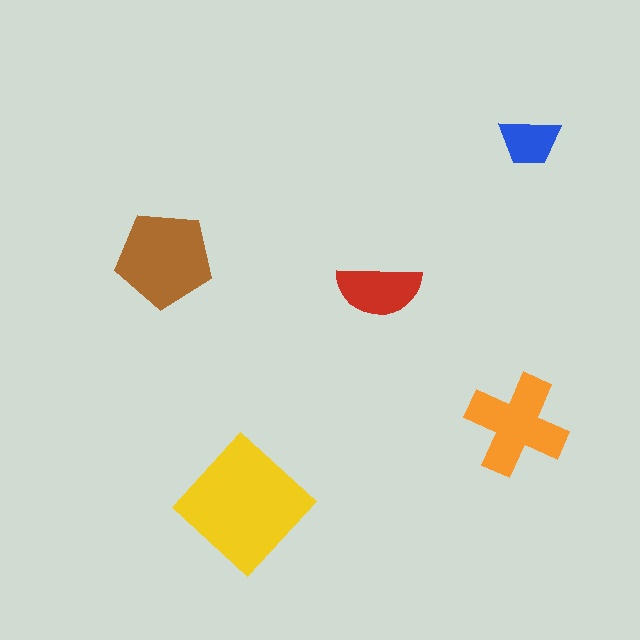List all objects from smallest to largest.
The blue trapezoid, the red semicircle, the orange cross, the brown pentagon, the yellow diamond.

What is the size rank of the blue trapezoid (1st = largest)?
5th.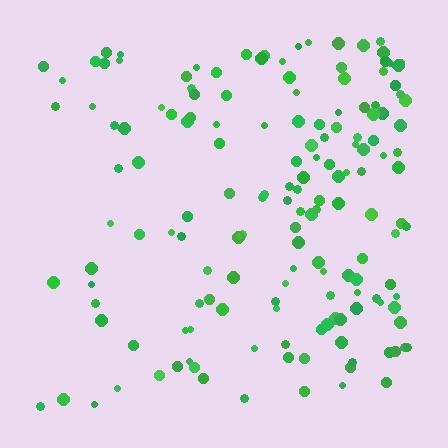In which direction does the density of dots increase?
From left to right, with the right side densest.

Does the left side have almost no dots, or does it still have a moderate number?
Still a moderate number, just noticeably fewer than the right.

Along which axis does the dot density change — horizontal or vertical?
Horizontal.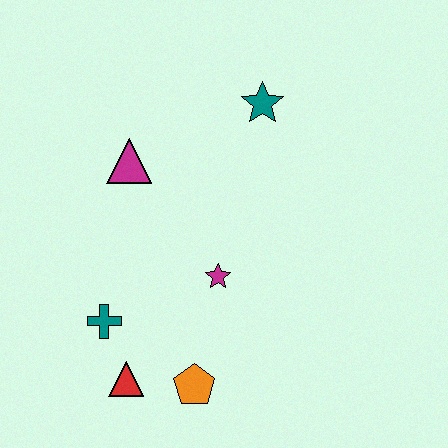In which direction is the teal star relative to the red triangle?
The teal star is above the red triangle.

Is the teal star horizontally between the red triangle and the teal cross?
No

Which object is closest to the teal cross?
The red triangle is closest to the teal cross.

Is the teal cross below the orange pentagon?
No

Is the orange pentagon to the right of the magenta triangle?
Yes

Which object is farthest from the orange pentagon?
The teal star is farthest from the orange pentagon.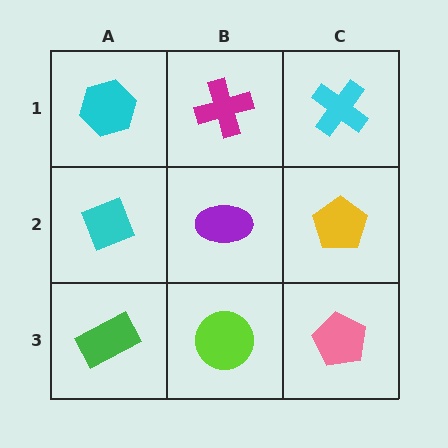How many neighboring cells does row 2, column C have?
3.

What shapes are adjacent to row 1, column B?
A purple ellipse (row 2, column B), a cyan hexagon (row 1, column A), a cyan cross (row 1, column C).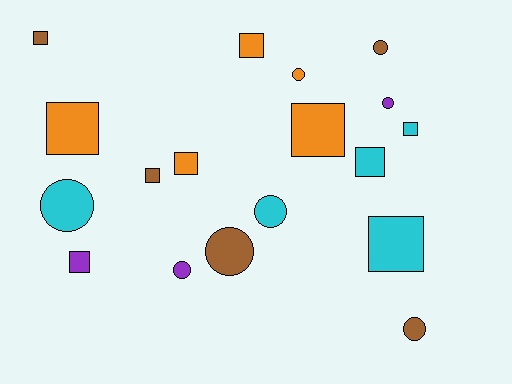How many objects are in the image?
There are 18 objects.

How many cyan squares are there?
There are 3 cyan squares.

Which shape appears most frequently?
Square, with 10 objects.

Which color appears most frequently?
Orange, with 5 objects.